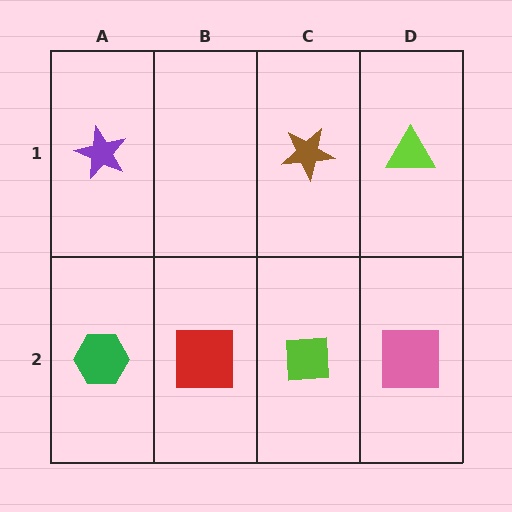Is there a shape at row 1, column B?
No, that cell is empty.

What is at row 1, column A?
A purple star.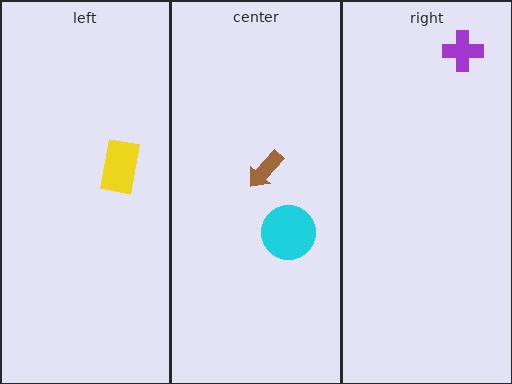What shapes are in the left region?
The yellow rectangle.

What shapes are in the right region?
The purple cross.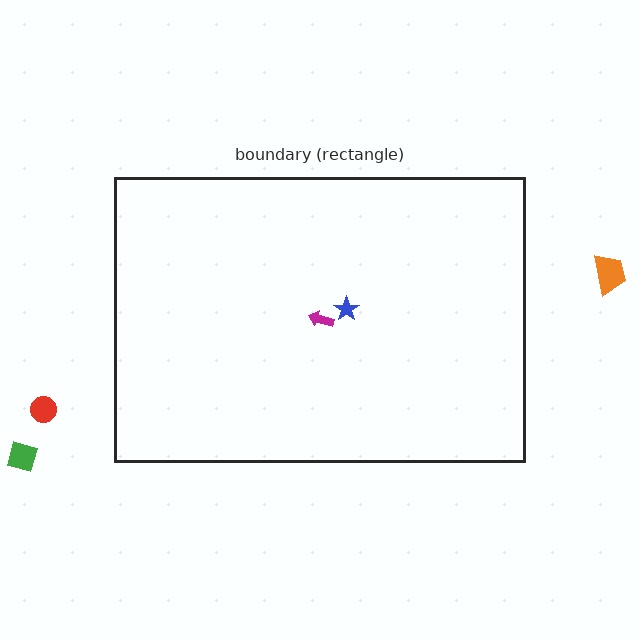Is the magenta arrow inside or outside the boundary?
Inside.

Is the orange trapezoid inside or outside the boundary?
Outside.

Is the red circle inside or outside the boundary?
Outside.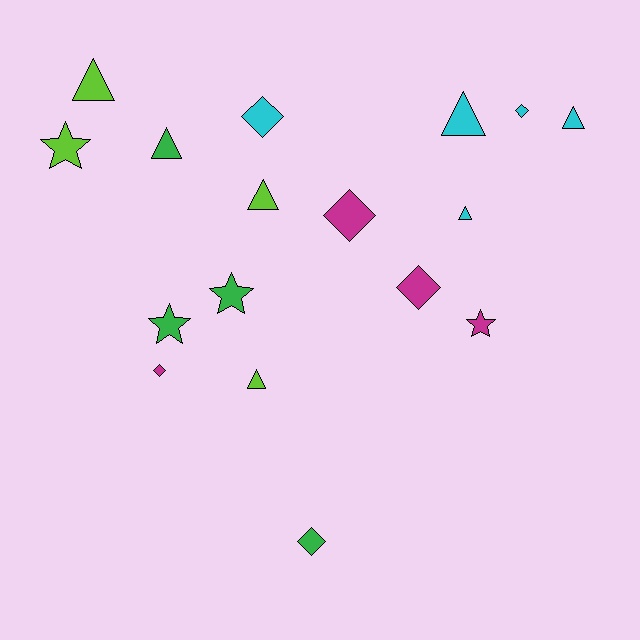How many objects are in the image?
There are 17 objects.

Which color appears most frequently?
Cyan, with 5 objects.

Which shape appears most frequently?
Triangle, with 7 objects.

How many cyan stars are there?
There are no cyan stars.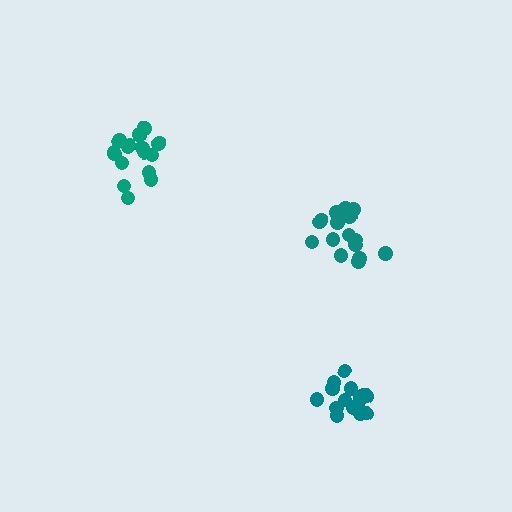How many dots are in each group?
Group 1: 17 dots, Group 2: 17 dots, Group 3: 16 dots (50 total).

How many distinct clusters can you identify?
There are 3 distinct clusters.